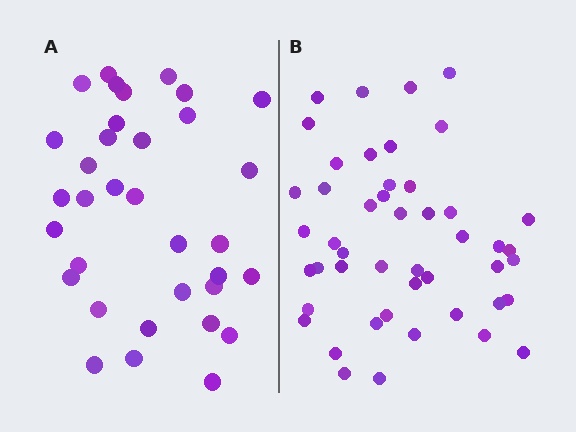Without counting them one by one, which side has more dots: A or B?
Region B (the right region) has more dots.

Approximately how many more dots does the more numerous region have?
Region B has approximately 15 more dots than region A.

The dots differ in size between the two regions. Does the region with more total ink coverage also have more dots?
No. Region A has more total ink coverage because its dots are larger, but region B actually contains more individual dots. Total area can be misleading — the number of items is what matters here.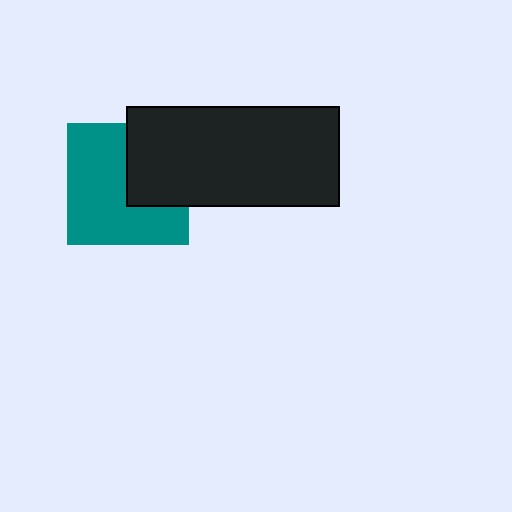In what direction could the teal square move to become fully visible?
The teal square could move left. That would shift it out from behind the black rectangle entirely.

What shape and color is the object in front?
The object in front is a black rectangle.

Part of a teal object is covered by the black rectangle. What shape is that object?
It is a square.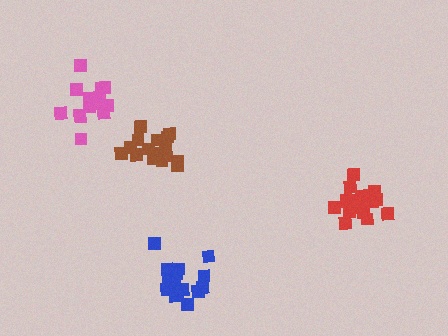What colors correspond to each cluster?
The clusters are colored: blue, brown, pink, red.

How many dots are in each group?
Group 1: 16 dots, Group 2: 17 dots, Group 3: 15 dots, Group 4: 18 dots (66 total).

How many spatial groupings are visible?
There are 4 spatial groupings.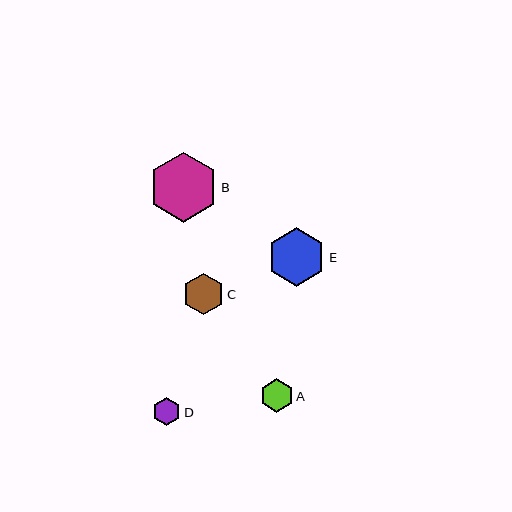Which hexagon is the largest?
Hexagon B is the largest with a size of approximately 69 pixels.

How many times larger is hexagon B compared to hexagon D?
Hexagon B is approximately 2.5 times the size of hexagon D.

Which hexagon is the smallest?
Hexagon D is the smallest with a size of approximately 28 pixels.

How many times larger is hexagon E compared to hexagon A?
Hexagon E is approximately 1.7 times the size of hexagon A.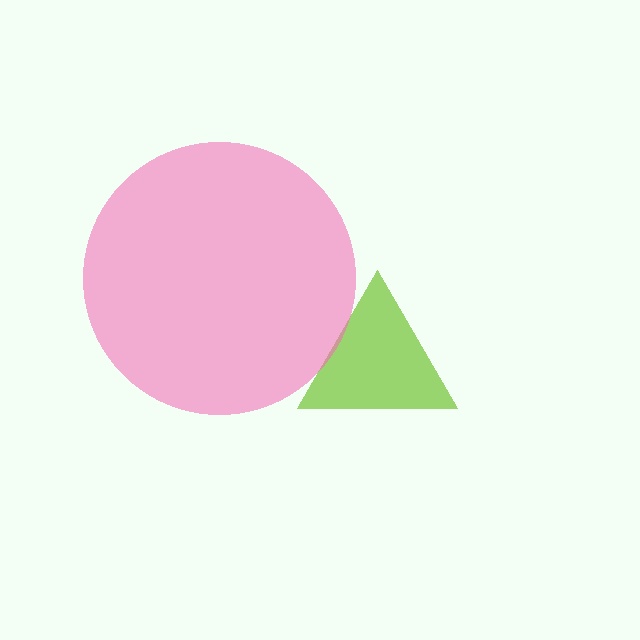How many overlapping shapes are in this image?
There are 2 overlapping shapes in the image.